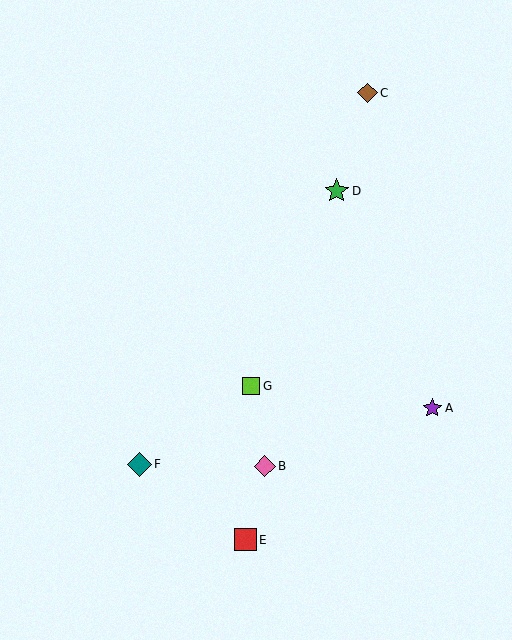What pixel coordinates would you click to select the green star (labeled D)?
Click at (337, 191) to select the green star D.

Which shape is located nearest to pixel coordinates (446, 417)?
The purple star (labeled A) at (432, 408) is nearest to that location.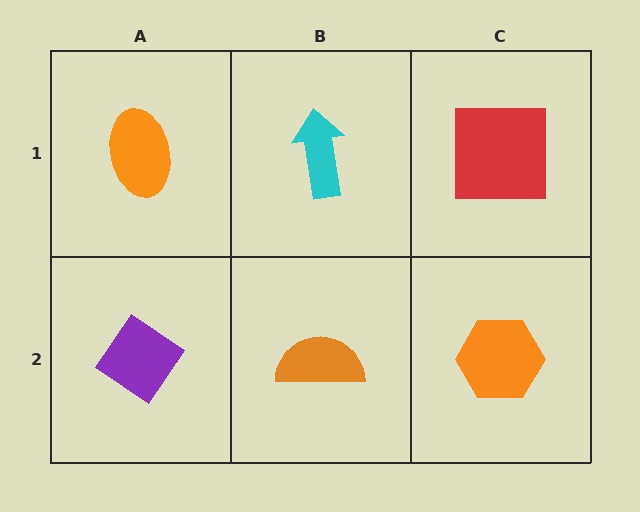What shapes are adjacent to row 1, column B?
An orange semicircle (row 2, column B), an orange ellipse (row 1, column A), a red square (row 1, column C).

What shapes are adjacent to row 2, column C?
A red square (row 1, column C), an orange semicircle (row 2, column B).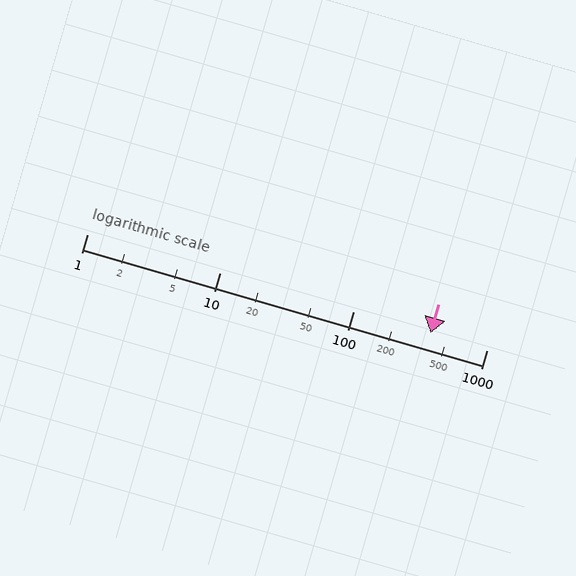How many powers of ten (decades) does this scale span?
The scale spans 3 decades, from 1 to 1000.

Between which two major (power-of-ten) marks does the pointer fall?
The pointer is between 100 and 1000.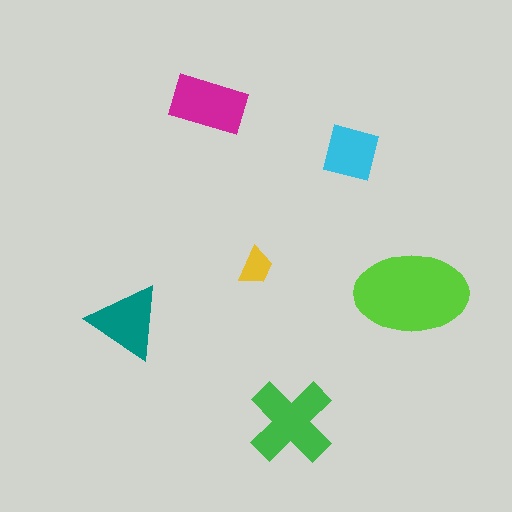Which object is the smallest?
The yellow trapezoid.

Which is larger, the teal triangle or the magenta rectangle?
The magenta rectangle.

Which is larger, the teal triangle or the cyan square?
The teal triangle.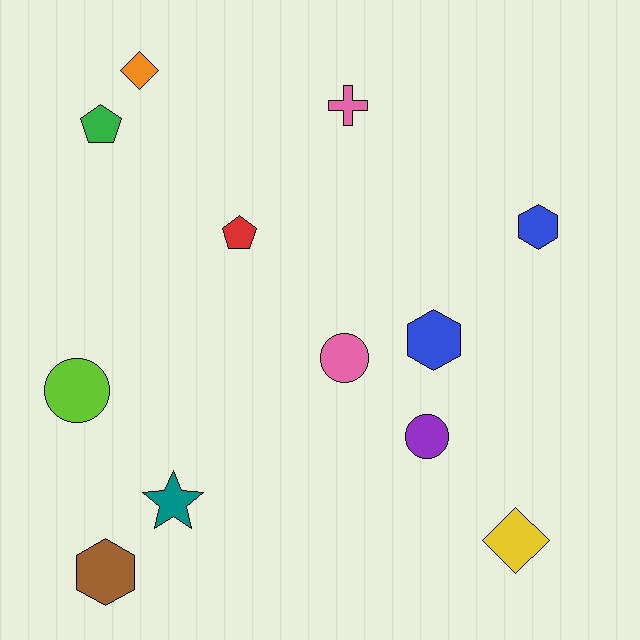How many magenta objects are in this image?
There are no magenta objects.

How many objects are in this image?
There are 12 objects.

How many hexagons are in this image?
There are 3 hexagons.